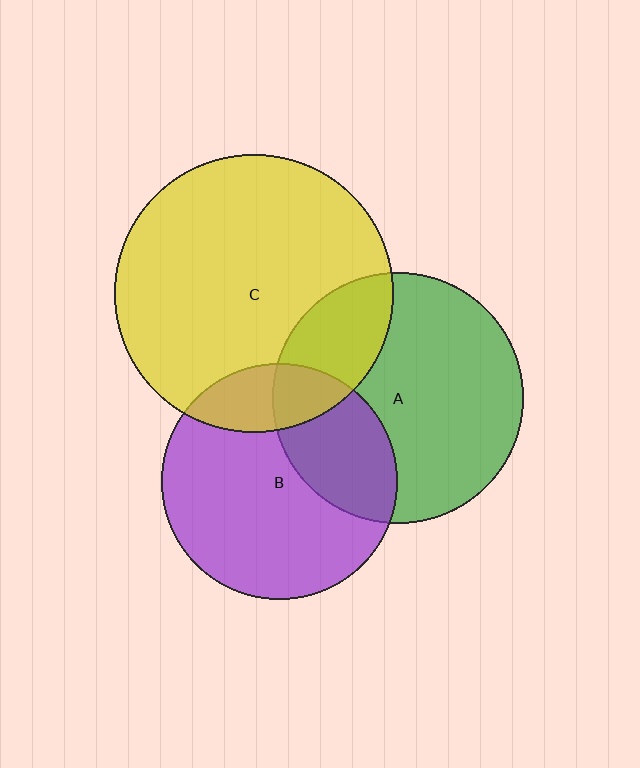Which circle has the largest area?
Circle C (yellow).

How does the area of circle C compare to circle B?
Approximately 1.4 times.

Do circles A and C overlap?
Yes.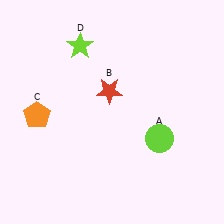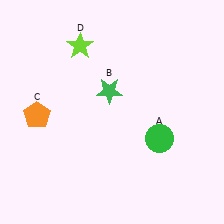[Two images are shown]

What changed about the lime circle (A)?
In Image 1, A is lime. In Image 2, it changed to green.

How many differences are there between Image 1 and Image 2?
There are 2 differences between the two images.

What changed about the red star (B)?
In Image 1, B is red. In Image 2, it changed to green.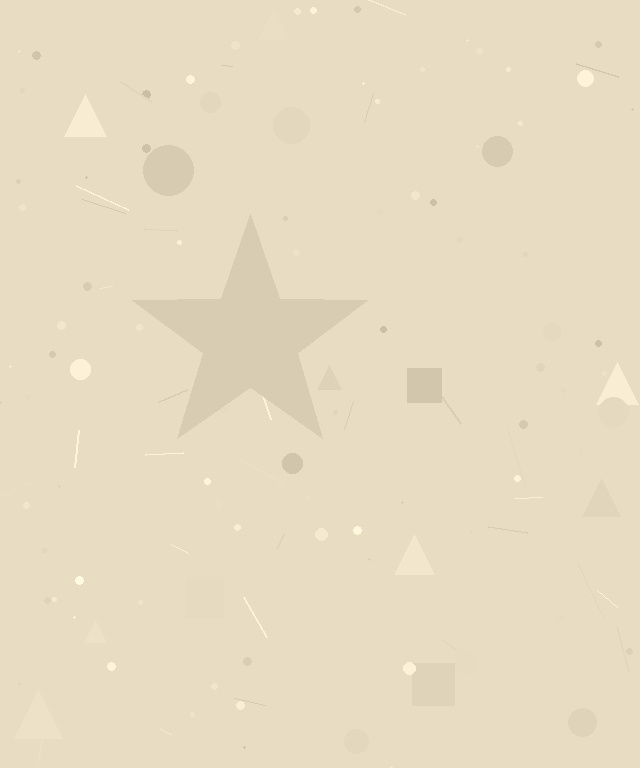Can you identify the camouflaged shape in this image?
The camouflaged shape is a star.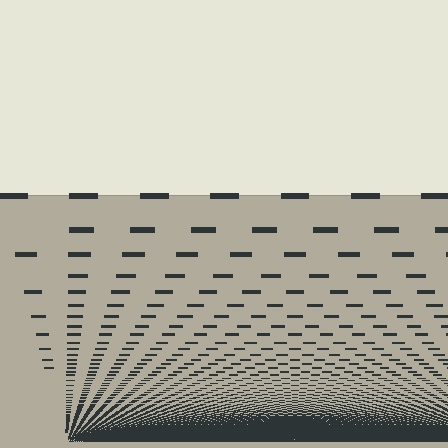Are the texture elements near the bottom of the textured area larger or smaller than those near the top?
Smaller. The gradient is inverted — elements near the bottom are smaller and denser.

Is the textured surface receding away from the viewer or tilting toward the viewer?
The surface appears to tilt toward the viewer. Texture elements get larger and sparser toward the top.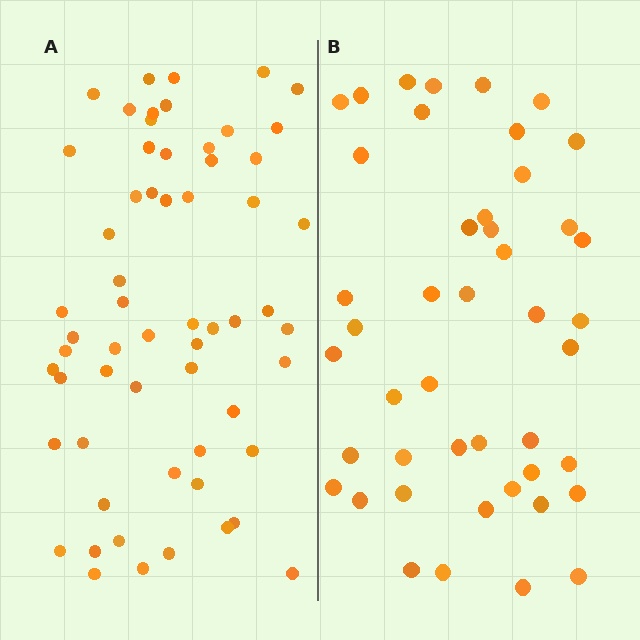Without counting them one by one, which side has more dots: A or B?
Region A (the left region) has more dots.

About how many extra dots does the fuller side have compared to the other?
Region A has approximately 15 more dots than region B.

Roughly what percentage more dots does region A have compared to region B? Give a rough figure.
About 35% more.